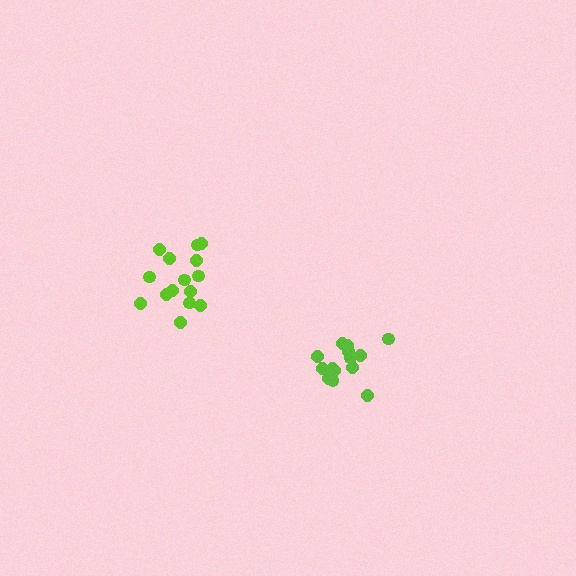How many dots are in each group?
Group 1: 14 dots, Group 2: 15 dots (29 total).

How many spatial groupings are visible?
There are 2 spatial groupings.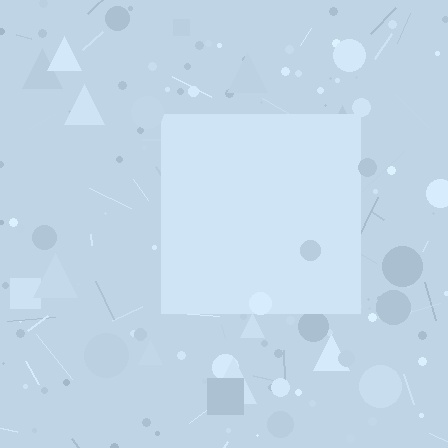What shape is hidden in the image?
A square is hidden in the image.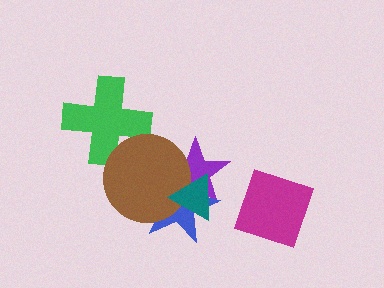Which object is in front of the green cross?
The brown circle is in front of the green cross.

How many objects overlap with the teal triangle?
3 objects overlap with the teal triangle.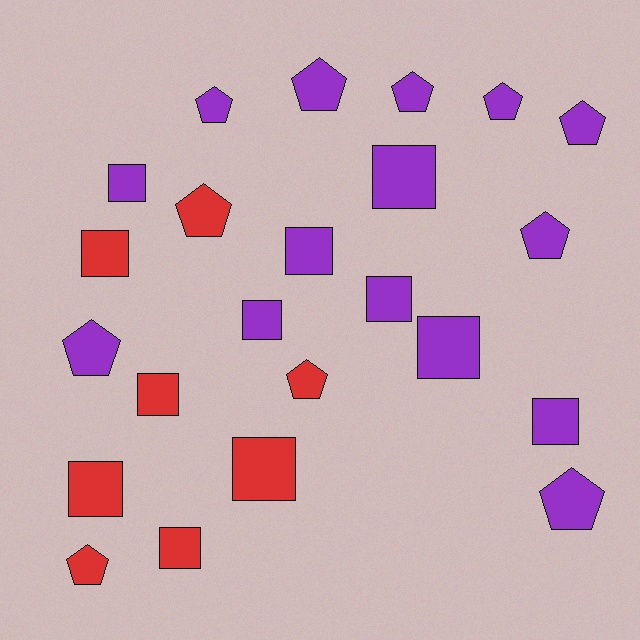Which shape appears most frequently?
Square, with 12 objects.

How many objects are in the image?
There are 23 objects.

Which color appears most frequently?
Purple, with 15 objects.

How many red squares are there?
There are 5 red squares.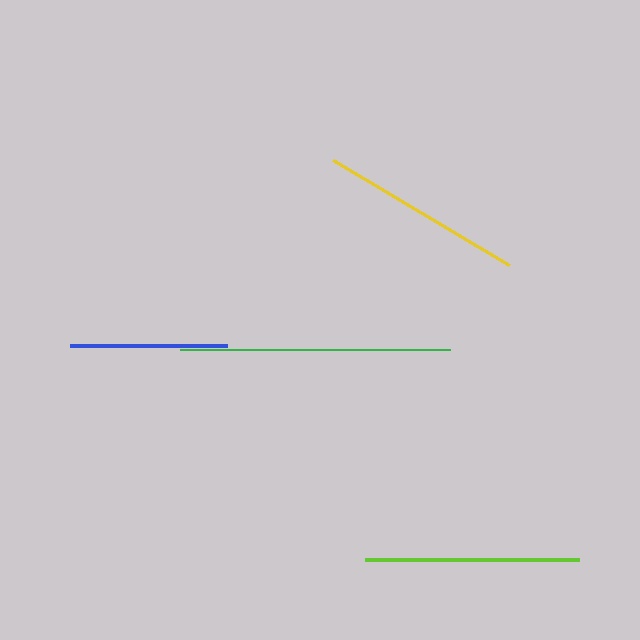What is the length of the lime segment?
The lime segment is approximately 214 pixels long.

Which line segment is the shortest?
The blue line is the shortest at approximately 157 pixels.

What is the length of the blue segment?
The blue segment is approximately 157 pixels long.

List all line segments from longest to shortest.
From longest to shortest: green, lime, yellow, blue.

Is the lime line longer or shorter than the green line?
The green line is longer than the lime line.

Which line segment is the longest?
The green line is the longest at approximately 271 pixels.